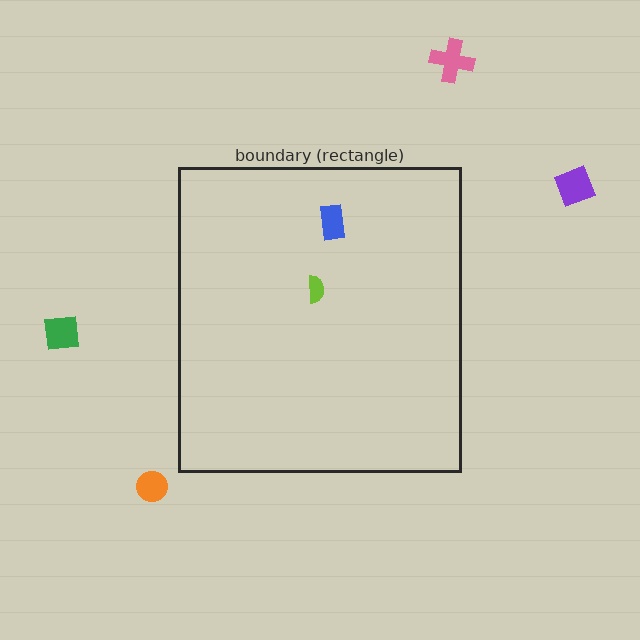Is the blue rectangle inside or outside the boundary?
Inside.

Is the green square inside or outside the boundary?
Outside.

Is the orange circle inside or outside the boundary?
Outside.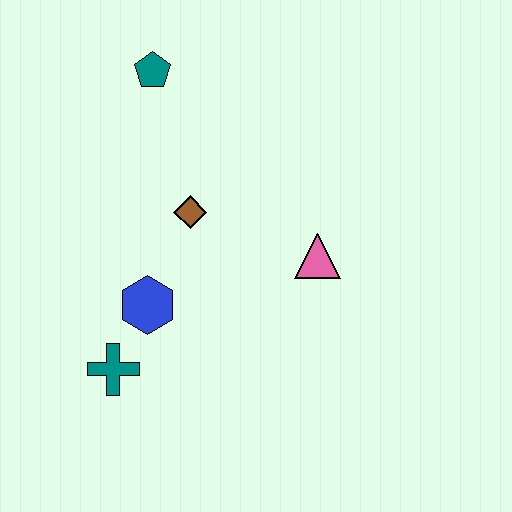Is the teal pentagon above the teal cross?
Yes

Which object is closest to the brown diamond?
The blue hexagon is closest to the brown diamond.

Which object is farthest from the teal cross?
The teal pentagon is farthest from the teal cross.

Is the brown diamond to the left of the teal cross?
No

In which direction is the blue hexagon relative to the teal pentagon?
The blue hexagon is below the teal pentagon.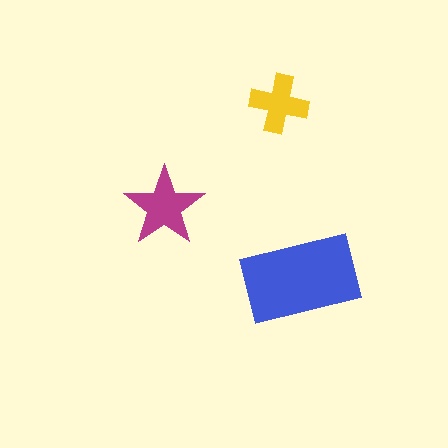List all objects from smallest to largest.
The yellow cross, the magenta star, the blue rectangle.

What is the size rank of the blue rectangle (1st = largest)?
1st.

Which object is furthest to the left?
The magenta star is leftmost.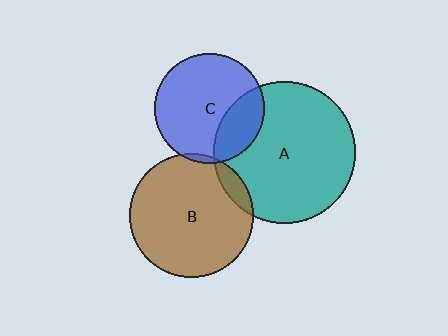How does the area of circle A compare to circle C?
Approximately 1.7 times.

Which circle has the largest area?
Circle A (teal).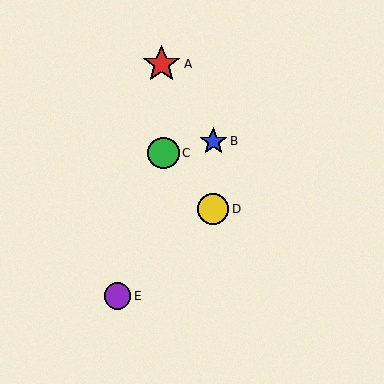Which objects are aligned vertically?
Objects B, D are aligned vertically.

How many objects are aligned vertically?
2 objects (B, D) are aligned vertically.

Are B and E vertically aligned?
No, B is at x≈213 and E is at x≈118.